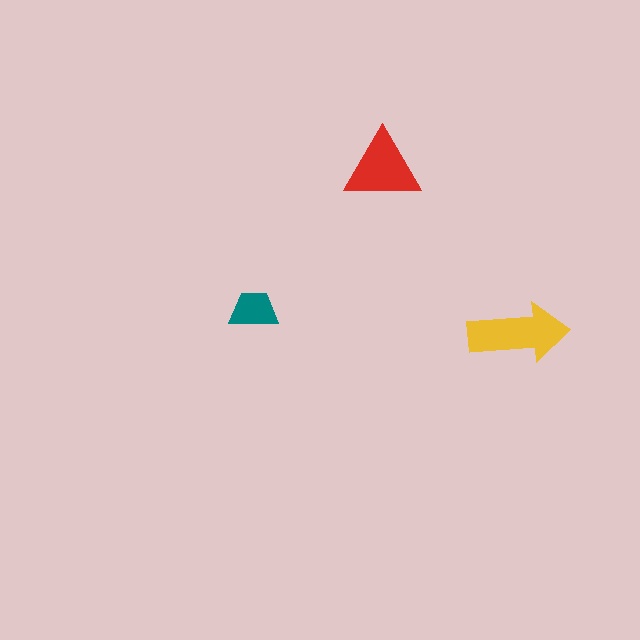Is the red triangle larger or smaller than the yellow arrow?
Smaller.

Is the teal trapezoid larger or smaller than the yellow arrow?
Smaller.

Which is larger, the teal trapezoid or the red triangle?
The red triangle.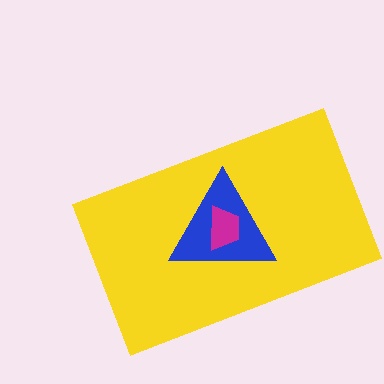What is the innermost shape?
The magenta trapezoid.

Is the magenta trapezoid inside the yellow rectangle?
Yes.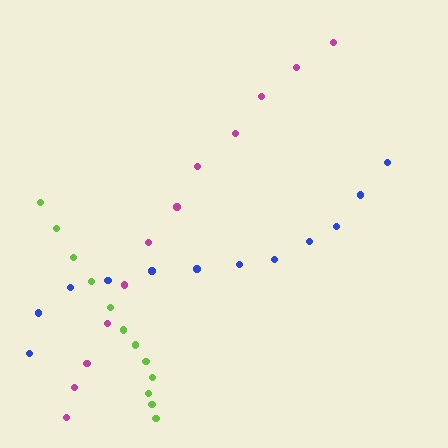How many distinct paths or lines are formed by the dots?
There are 3 distinct paths.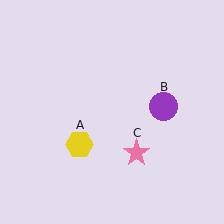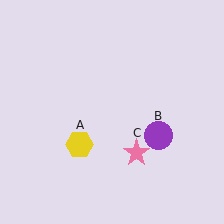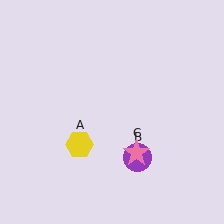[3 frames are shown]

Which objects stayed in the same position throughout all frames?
Yellow hexagon (object A) and pink star (object C) remained stationary.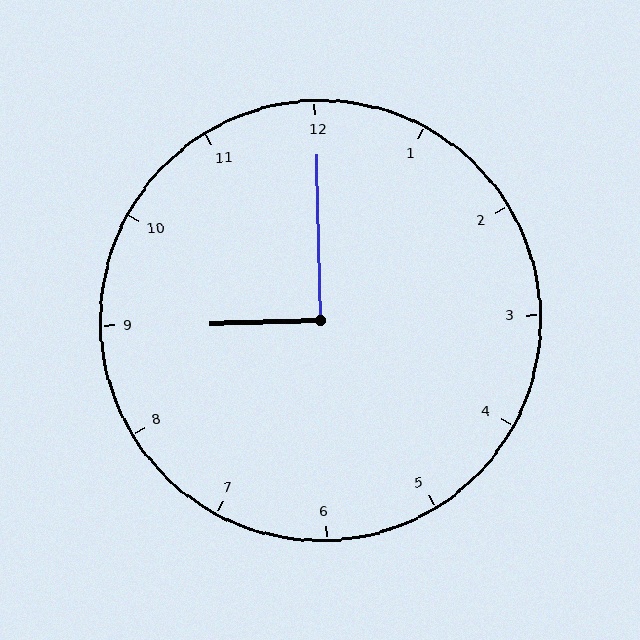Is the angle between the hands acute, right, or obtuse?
It is right.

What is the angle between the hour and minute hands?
Approximately 90 degrees.